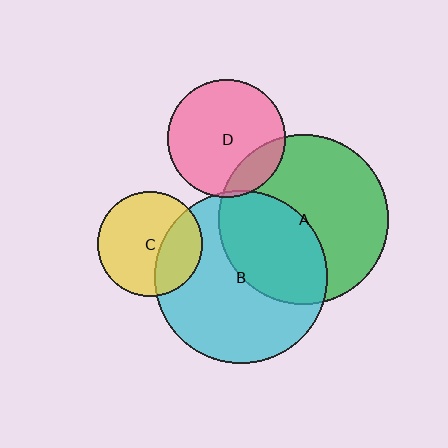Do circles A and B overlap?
Yes.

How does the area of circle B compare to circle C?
Approximately 2.7 times.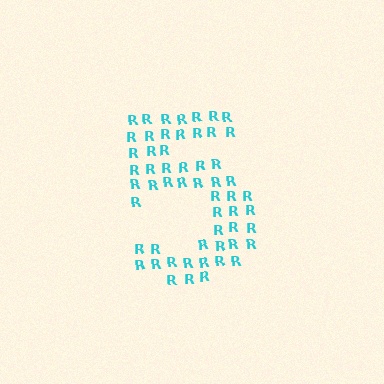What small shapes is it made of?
It is made of small letter R's.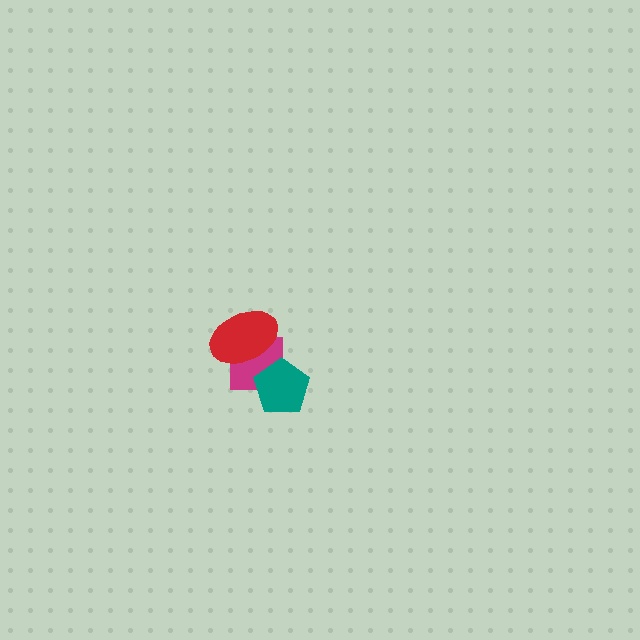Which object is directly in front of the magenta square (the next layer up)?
The red ellipse is directly in front of the magenta square.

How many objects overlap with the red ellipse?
1 object overlaps with the red ellipse.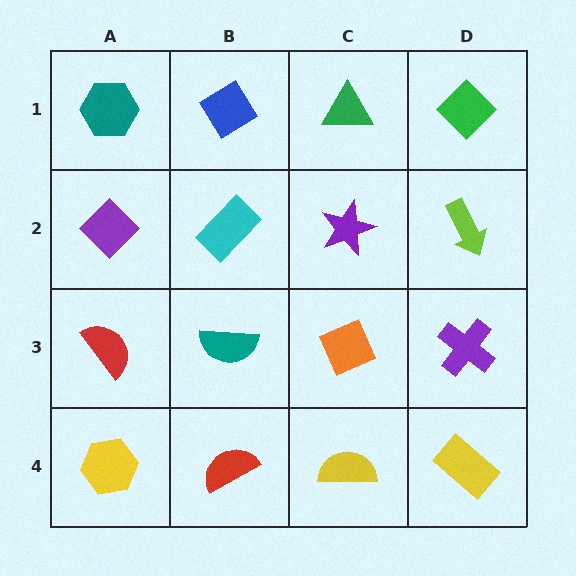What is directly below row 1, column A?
A purple diamond.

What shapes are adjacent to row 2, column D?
A green diamond (row 1, column D), a purple cross (row 3, column D), a purple star (row 2, column C).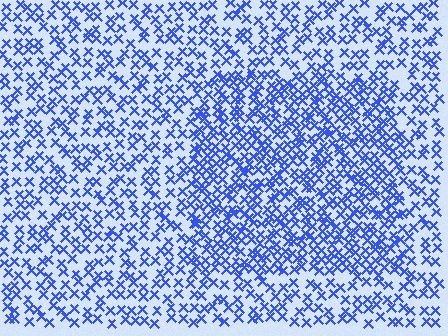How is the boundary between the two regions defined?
The boundary is defined by a change in element density (approximately 1.7x ratio). All elements are the same color, size, and shape.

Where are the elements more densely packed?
The elements are more densely packed inside the rectangle boundary.